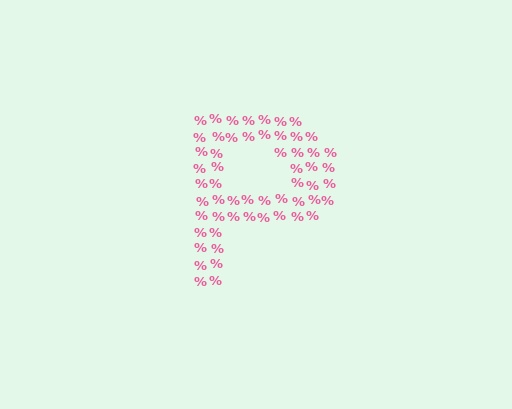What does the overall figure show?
The overall figure shows the letter P.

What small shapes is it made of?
It is made of small percent signs.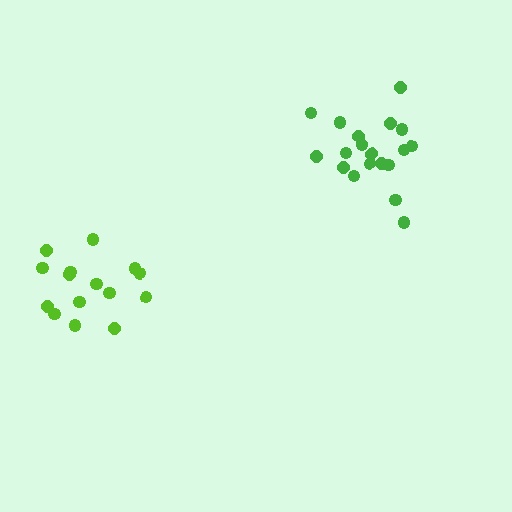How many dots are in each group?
Group 1: 19 dots, Group 2: 15 dots (34 total).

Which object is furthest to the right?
The green cluster is rightmost.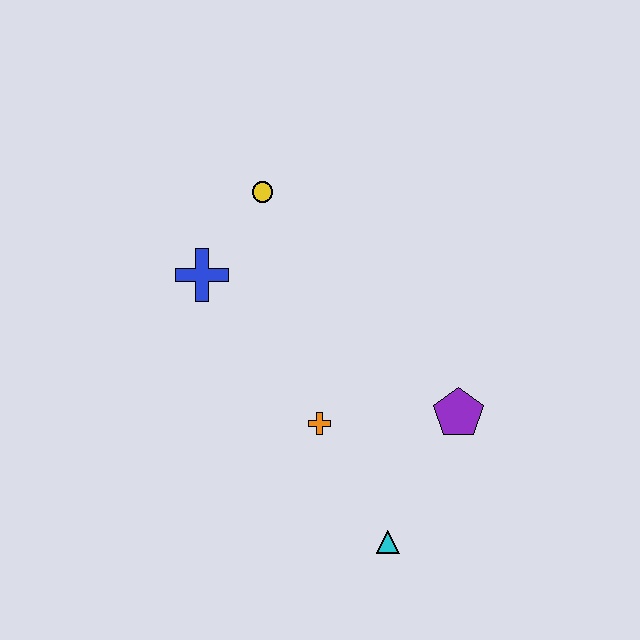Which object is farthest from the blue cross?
The cyan triangle is farthest from the blue cross.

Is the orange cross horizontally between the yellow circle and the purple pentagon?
Yes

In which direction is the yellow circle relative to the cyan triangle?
The yellow circle is above the cyan triangle.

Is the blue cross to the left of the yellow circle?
Yes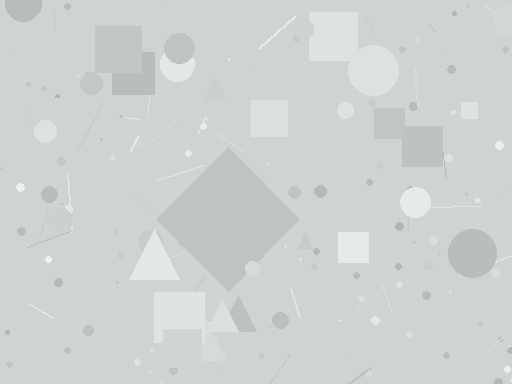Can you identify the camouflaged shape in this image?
The camouflaged shape is a diamond.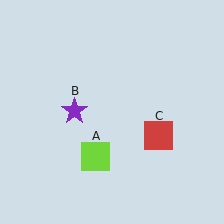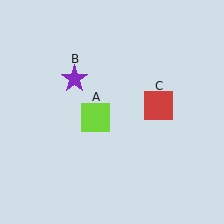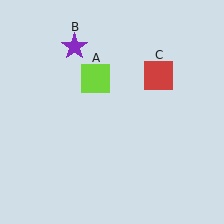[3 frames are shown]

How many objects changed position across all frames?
3 objects changed position: lime square (object A), purple star (object B), red square (object C).